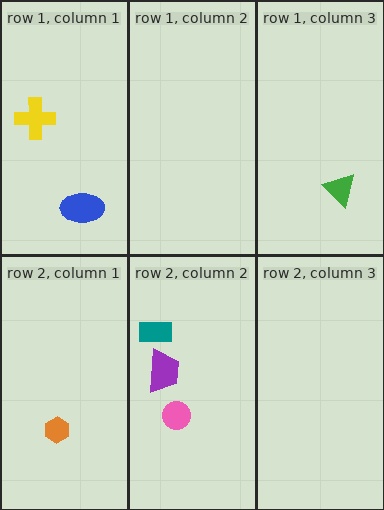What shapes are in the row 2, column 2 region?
The pink circle, the teal rectangle, the purple trapezoid.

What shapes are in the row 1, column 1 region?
The yellow cross, the blue ellipse.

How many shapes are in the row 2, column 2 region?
3.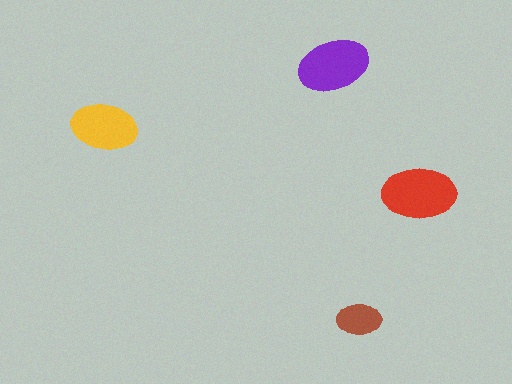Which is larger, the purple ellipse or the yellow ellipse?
The purple one.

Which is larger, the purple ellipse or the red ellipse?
The red one.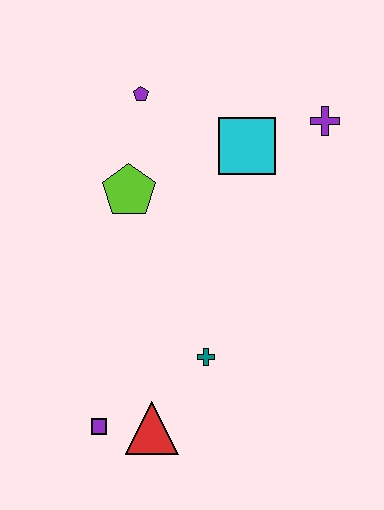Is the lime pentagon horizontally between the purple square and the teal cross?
Yes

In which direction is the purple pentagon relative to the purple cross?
The purple pentagon is to the left of the purple cross.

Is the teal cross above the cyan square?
No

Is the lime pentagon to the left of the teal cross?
Yes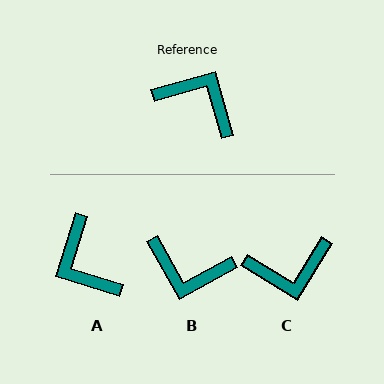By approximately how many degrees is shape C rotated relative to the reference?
Approximately 137 degrees clockwise.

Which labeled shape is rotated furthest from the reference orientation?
B, about 167 degrees away.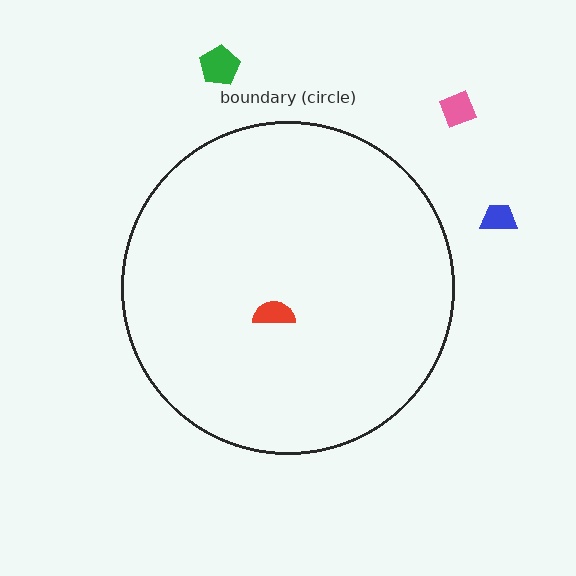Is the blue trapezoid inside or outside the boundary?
Outside.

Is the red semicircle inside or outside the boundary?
Inside.